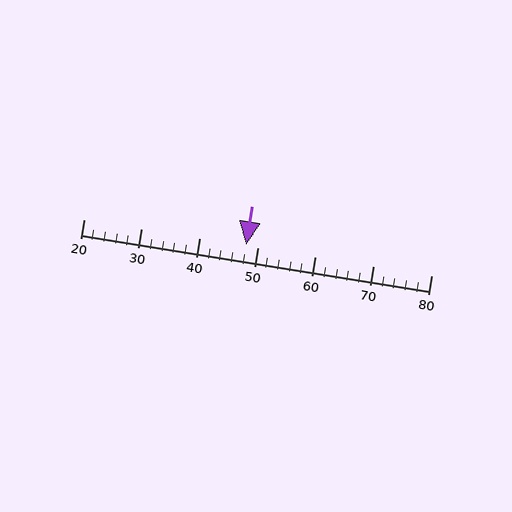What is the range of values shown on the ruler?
The ruler shows values from 20 to 80.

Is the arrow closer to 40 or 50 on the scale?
The arrow is closer to 50.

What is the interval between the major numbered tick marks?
The major tick marks are spaced 10 units apart.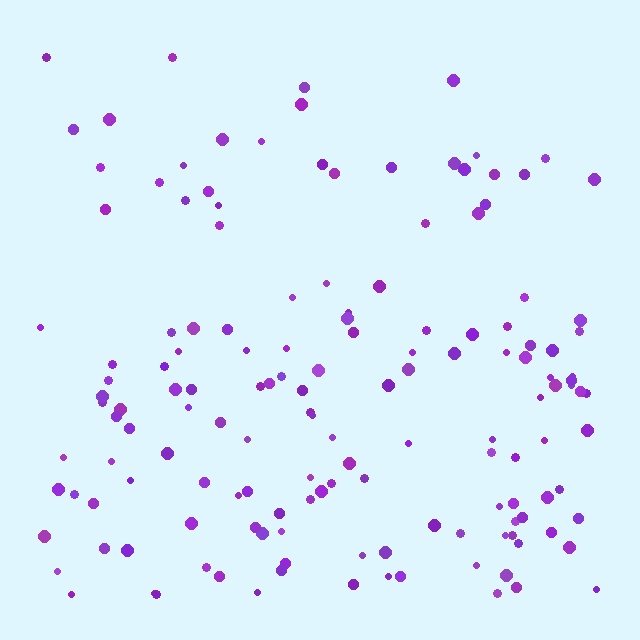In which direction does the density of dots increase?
From top to bottom, with the bottom side densest.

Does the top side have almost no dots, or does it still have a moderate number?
Still a moderate number, just noticeably fewer than the bottom.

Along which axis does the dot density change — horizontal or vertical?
Vertical.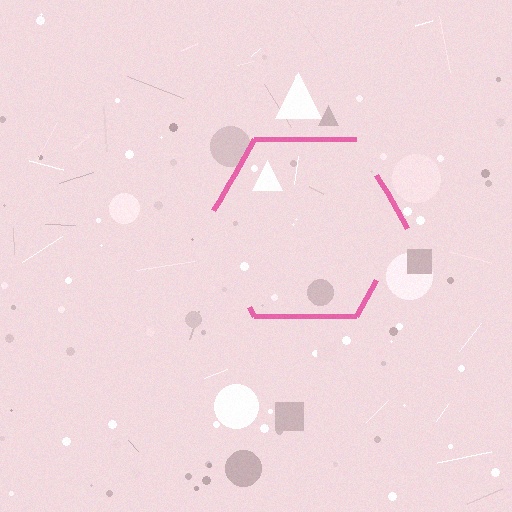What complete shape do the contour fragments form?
The contour fragments form a hexagon.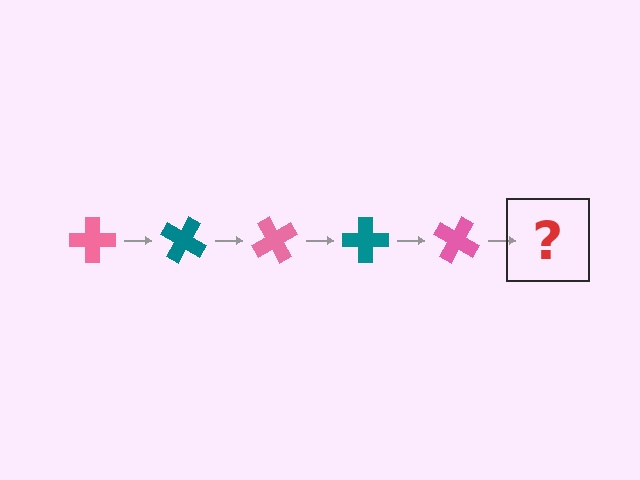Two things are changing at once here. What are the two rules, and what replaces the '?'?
The two rules are that it rotates 30 degrees each step and the color cycles through pink and teal. The '?' should be a teal cross, rotated 150 degrees from the start.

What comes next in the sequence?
The next element should be a teal cross, rotated 150 degrees from the start.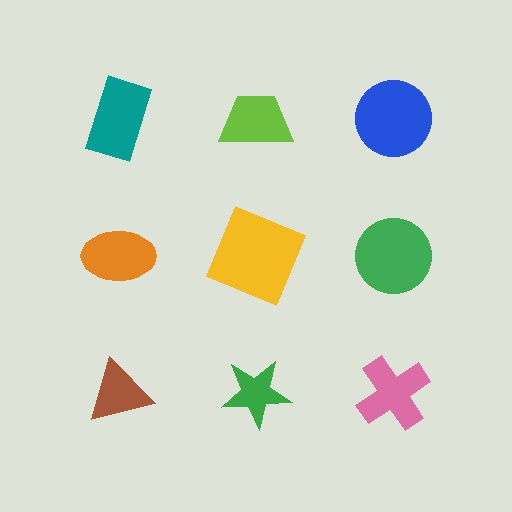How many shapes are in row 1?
3 shapes.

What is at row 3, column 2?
A green star.